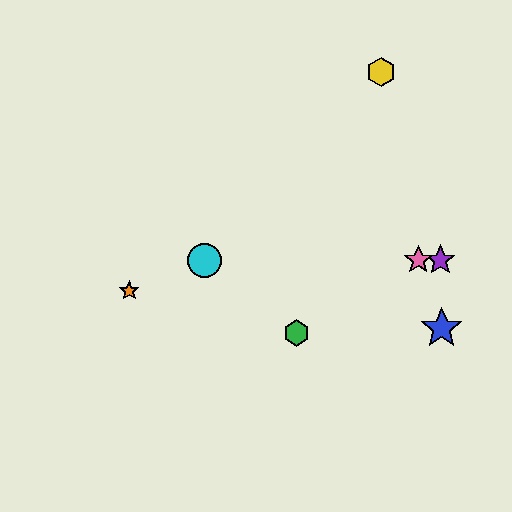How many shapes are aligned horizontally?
4 shapes (the red star, the purple star, the cyan circle, the pink star) are aligned horizontally.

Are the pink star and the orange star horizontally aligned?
No, the pink star is at y≈260 and the orange star is at y≈291.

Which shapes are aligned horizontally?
The red star, the purple star, the cyan circle, the pink star are aligned horizontally.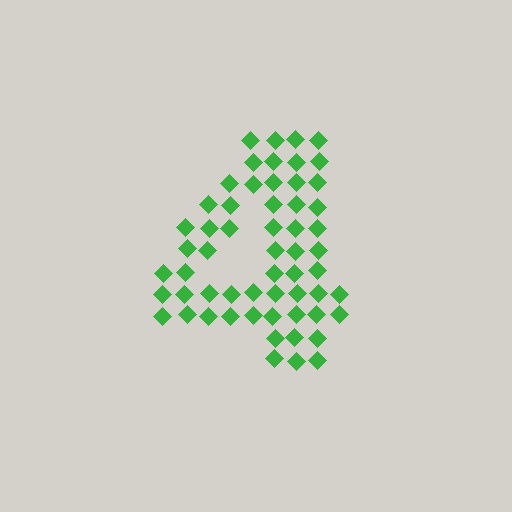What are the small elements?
The small elements are diamonds.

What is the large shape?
The large shape is the digit 4.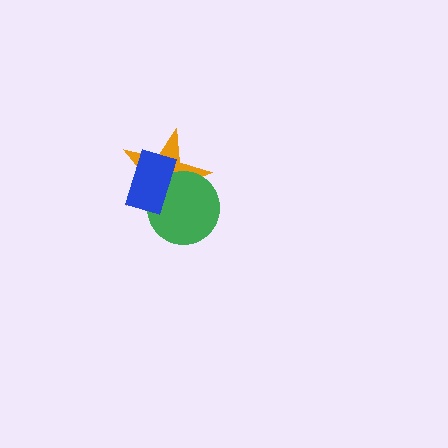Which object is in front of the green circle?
The blue rectangle is in front of the green circle.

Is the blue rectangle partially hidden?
No, no other shape covers it.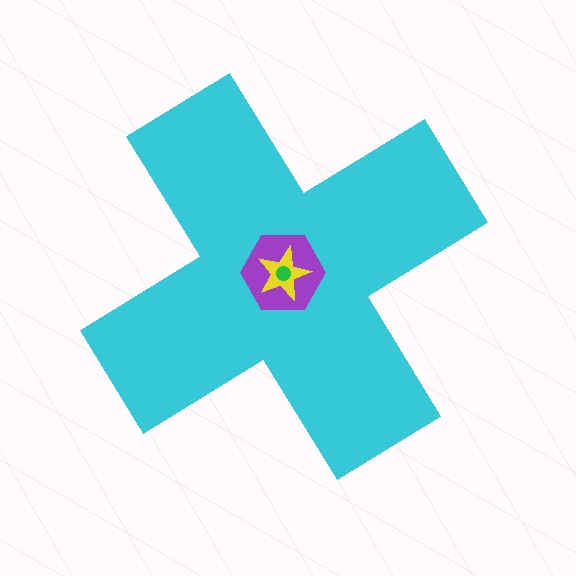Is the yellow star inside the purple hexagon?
Yes.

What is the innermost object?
The green circle.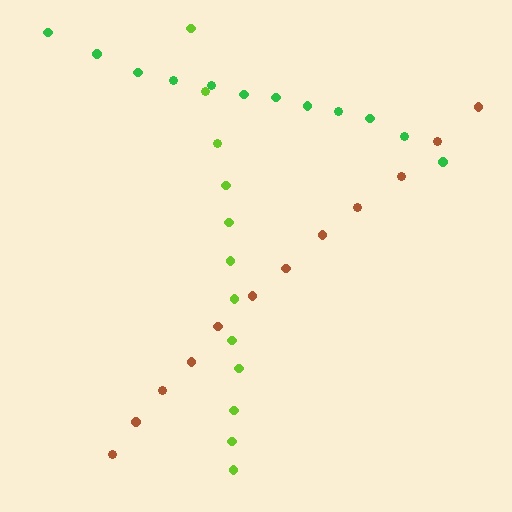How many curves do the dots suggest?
There are 3 distinct paths.